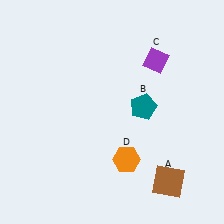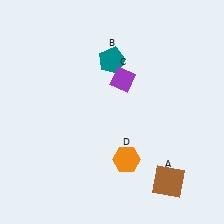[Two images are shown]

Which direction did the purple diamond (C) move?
The purple diamond (C) moved left.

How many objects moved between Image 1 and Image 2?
2 objects moved between the two images.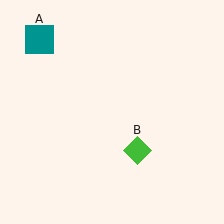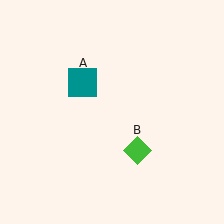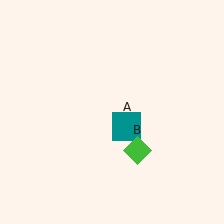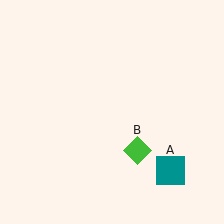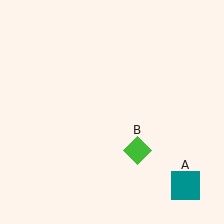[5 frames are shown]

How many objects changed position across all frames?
1 object changed position: teal square (object A).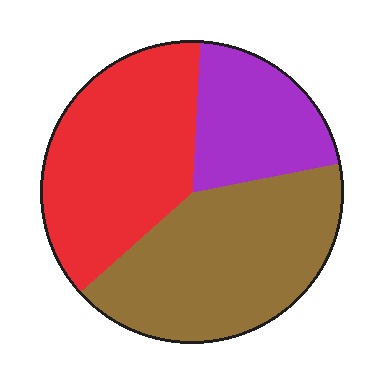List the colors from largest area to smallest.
From largest to smallest: brown, red, purple.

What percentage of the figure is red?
Red covers 38% of the figure.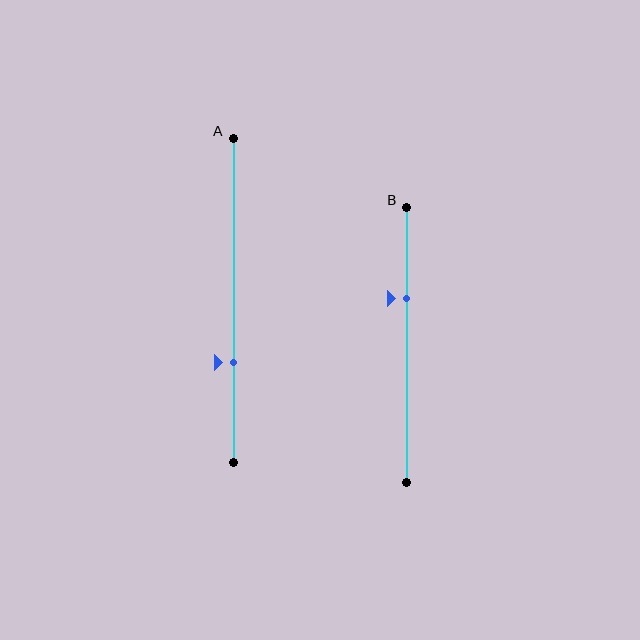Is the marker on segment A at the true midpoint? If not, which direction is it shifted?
No, the marker on segment A is shifted downward by about 19% of the segment length.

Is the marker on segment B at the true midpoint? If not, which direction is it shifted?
No, the marker on segment B is shifted upward by about 17% of the segment length.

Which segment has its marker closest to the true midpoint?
Segment B has its marker closest to the true midpoint.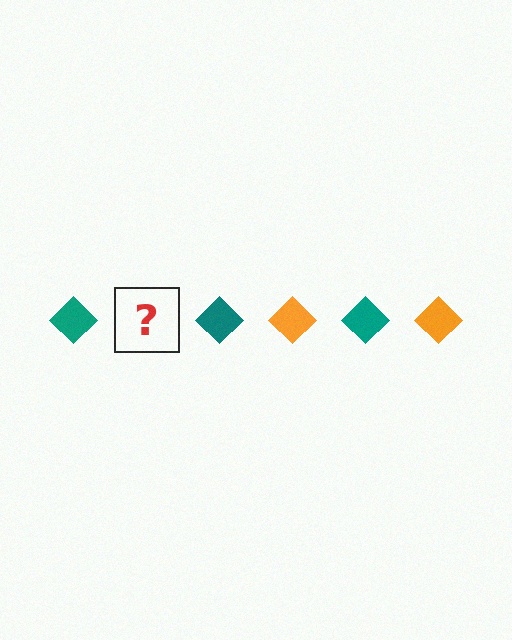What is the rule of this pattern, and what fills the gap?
The rule is that the pattern cycles through teal, orange diamonds. The gap should be filled with an orange diamond.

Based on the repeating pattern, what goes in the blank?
The blank should be an orange diamond.